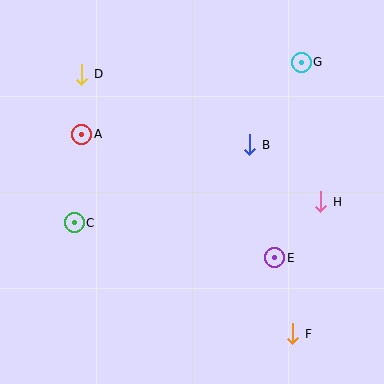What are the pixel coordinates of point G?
Point G is at (301, 62).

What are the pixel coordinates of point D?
Point D is at (82, 74).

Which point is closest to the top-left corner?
Point D is closest to the top-left corner.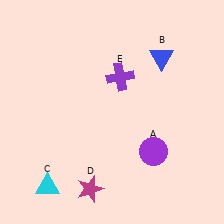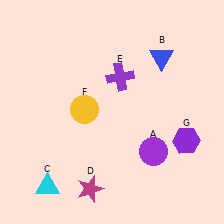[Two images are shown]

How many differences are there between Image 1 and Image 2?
There are 2 differences between the two images.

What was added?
A yellow circle (F), a purple hexagon (G) were added in Image 2.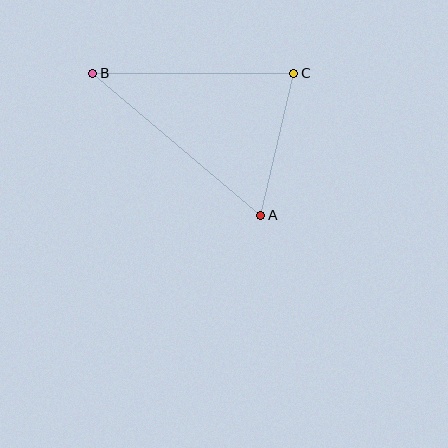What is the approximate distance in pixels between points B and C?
The distance between B and C is approximately 201 pixels.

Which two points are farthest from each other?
Points A and B are farthest from each other.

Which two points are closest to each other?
Points A and C are closest to each other.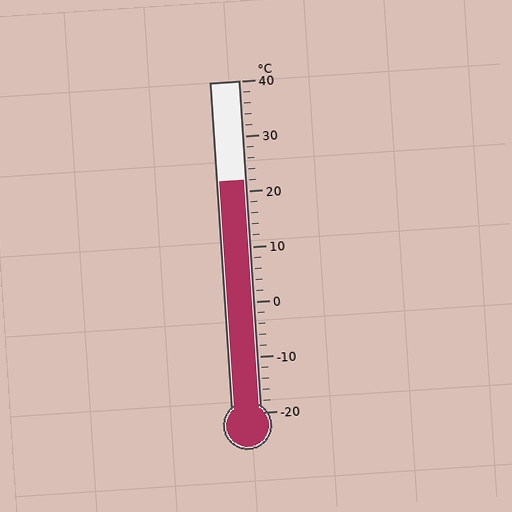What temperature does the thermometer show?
The thermometer shows approximately 22°C.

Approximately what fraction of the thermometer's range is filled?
The thermometer is filled to approximately 70% of its range.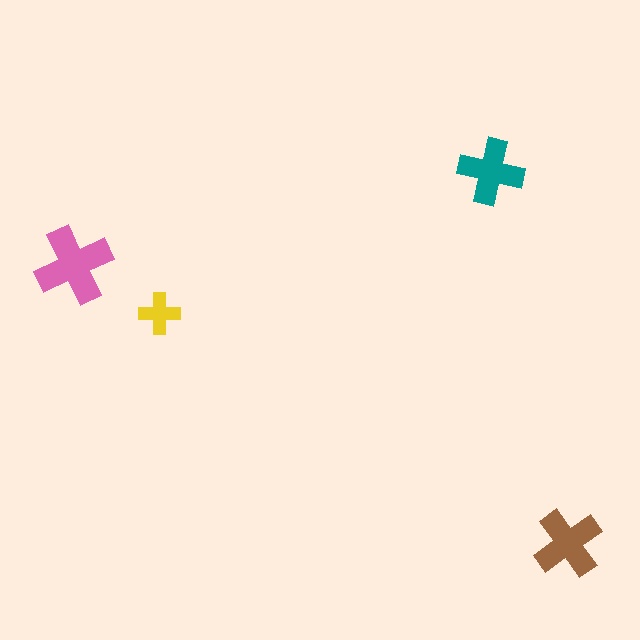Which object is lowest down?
The brown cross is bottommost.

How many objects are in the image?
There are 4 objects in the image.